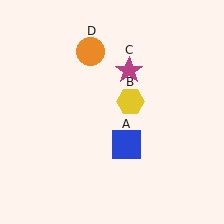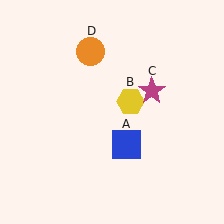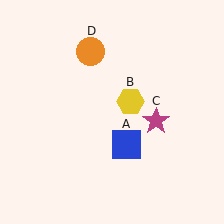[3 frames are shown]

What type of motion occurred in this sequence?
The magenta star (object C) rotated clockwise around the center of the scene.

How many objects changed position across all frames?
1 object changed position: magenta star (object C).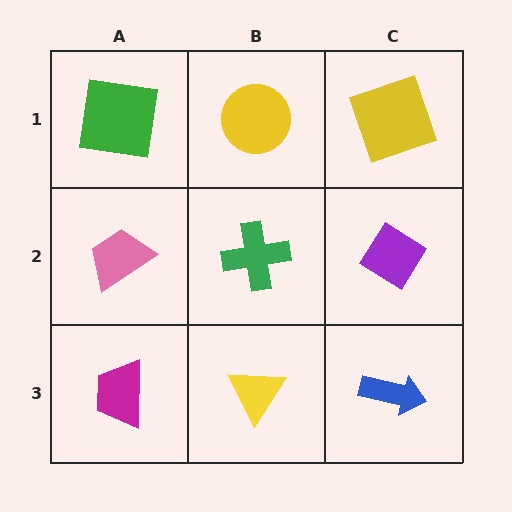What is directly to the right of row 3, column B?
A blue arrow.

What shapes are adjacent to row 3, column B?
A green cross (row 2, column B), a magenta trapezoid (row 3, column A), a blue arrow (row 3, column C).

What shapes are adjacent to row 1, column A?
A pink trapezoid (row 2, column A), a yellow circle (row 1, column B).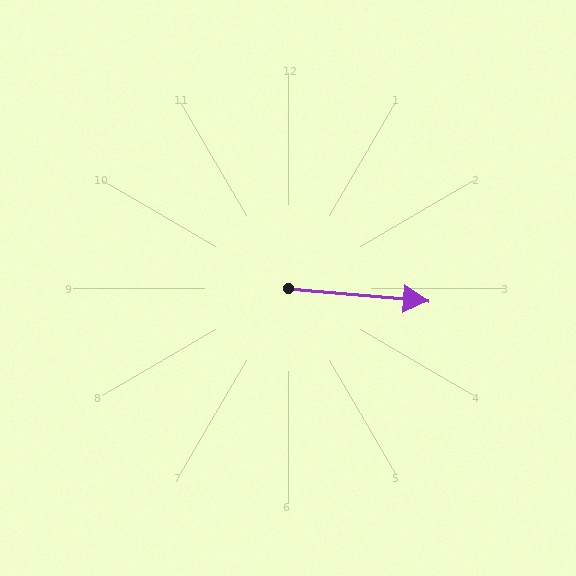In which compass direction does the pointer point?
East.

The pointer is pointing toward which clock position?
Roughly 3 o'clock.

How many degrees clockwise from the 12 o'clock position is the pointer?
Approximately 95 degrees.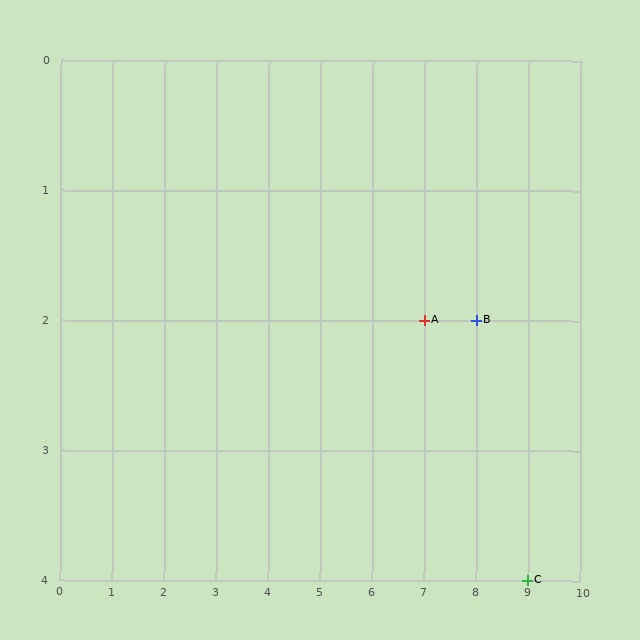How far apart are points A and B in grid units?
Points A and B are 1 column apart.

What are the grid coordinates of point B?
Point B is at grid coordinates (8, 2).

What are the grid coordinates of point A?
Point A is at grid coordinates (7, 2).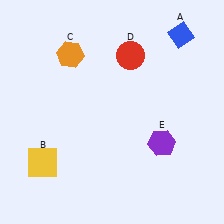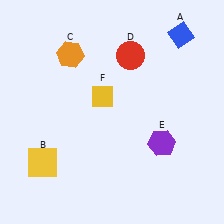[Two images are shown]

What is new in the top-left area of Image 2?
A yellow diamond (F) was added in the top-left area of Image 2.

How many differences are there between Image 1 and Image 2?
There is 1 difference between the two images.